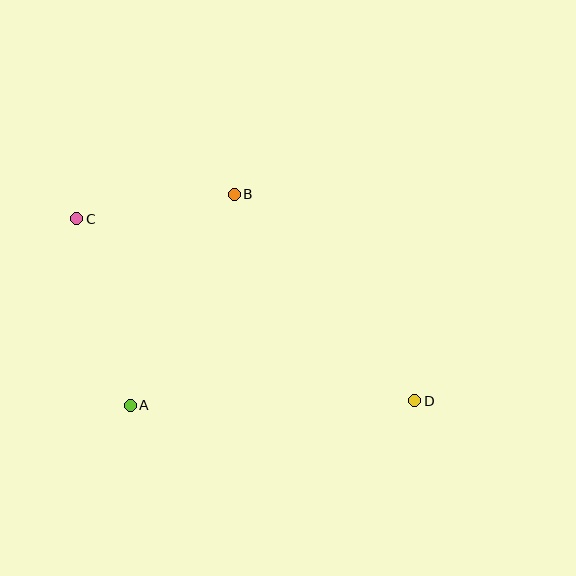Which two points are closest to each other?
Points B and C are closest to each other.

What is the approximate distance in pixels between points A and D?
The distance between A and D is approximately 284 pixels.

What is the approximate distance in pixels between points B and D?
The distance between B and D is approximately 274 pixels.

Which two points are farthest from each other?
Points C and D are farthest from each other.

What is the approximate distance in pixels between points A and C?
The distance between A and C is approximately 194 pixels.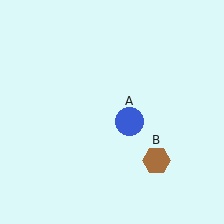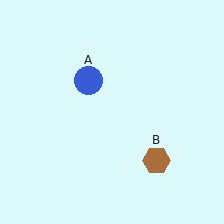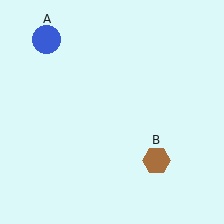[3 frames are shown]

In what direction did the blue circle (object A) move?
The blue circle (object A) moved up and to the left.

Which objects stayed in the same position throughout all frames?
Brown hexagon (object B) remained stationary.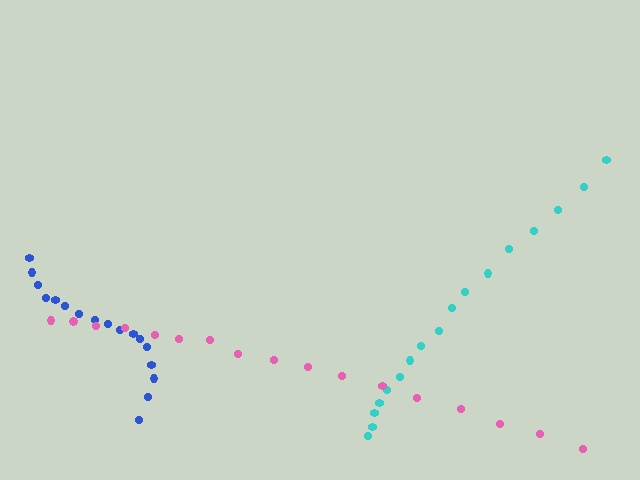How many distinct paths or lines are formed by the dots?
There are 3 distinct paths.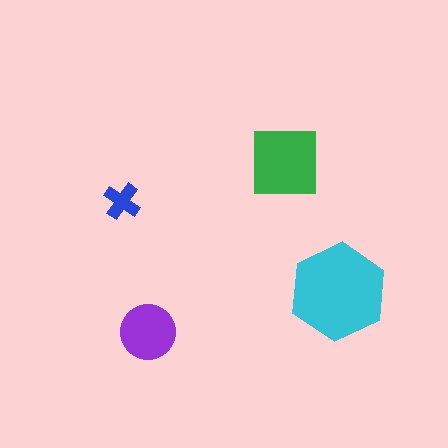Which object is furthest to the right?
The cyan hexagon is rightmost.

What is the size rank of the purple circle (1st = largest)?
3rd.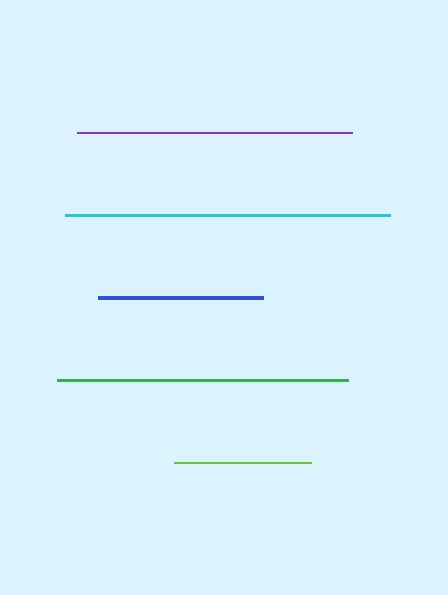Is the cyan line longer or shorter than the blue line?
The cyan line is longer than the blue line.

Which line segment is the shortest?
The lime line is the shortest at approximately 136 pixels.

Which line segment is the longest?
The cyan line is the longest at approximately 325 pixels.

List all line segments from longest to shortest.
From longest to shortest: cyan, green, purple, blue, lime.